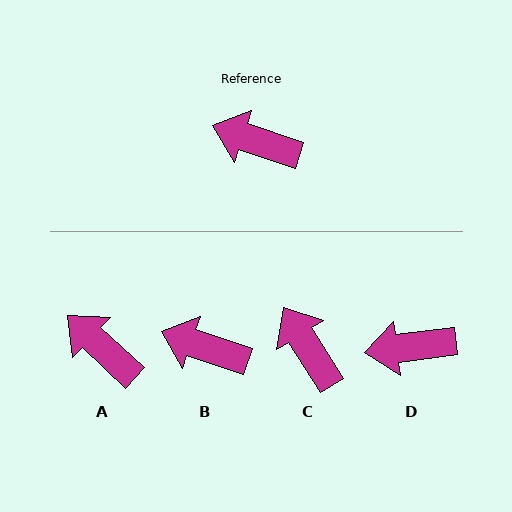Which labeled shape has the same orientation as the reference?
B.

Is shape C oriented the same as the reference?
No, it is off by about 39 degrees.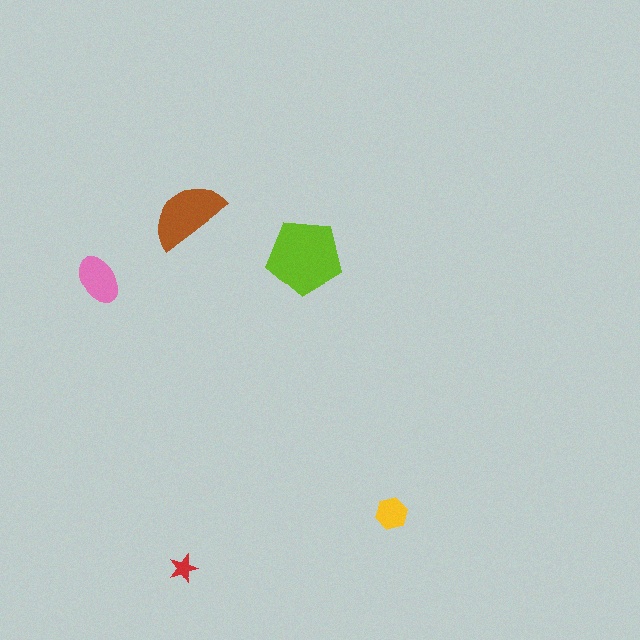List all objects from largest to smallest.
The lime pentagon, the brown semicircle, the pink ellipse, the yellow hexagon, the red star.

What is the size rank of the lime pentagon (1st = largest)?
1st.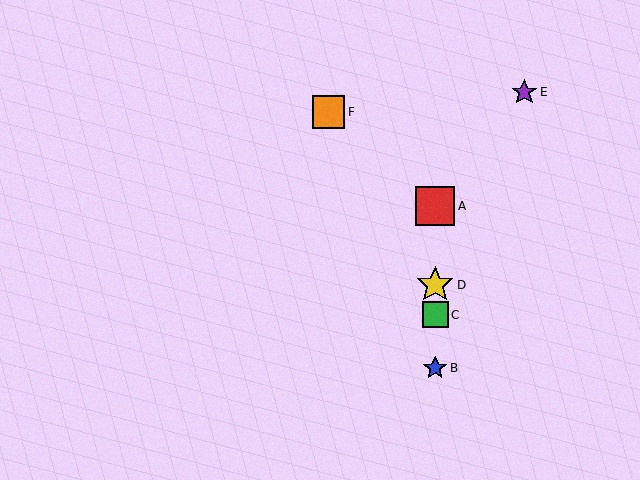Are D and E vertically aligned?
No, D is at x≈435 and E is at x≈524.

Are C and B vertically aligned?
Yes, both are at x≈435.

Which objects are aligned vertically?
Objects A, B, C, D are aligned vertically.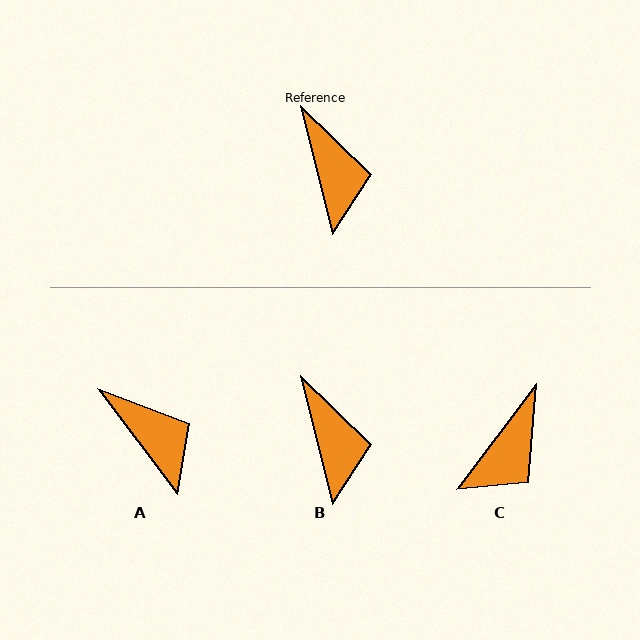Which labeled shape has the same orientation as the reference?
B.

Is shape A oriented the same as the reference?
No, it is off by about 23 degrees.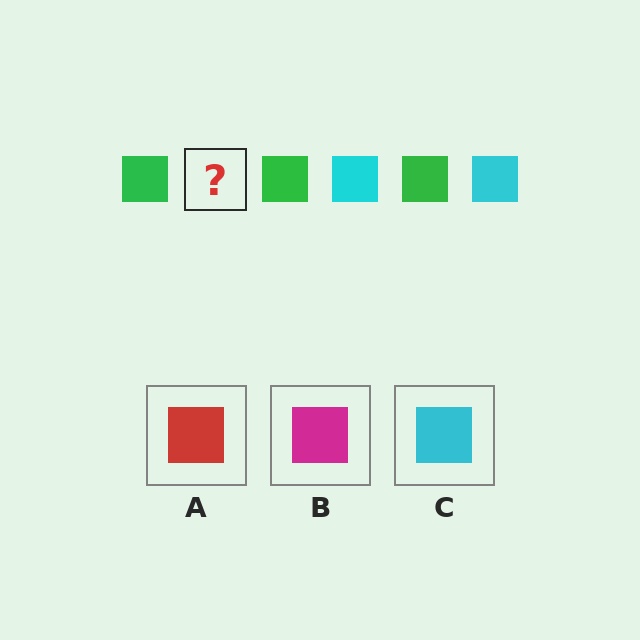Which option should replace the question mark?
Option C.